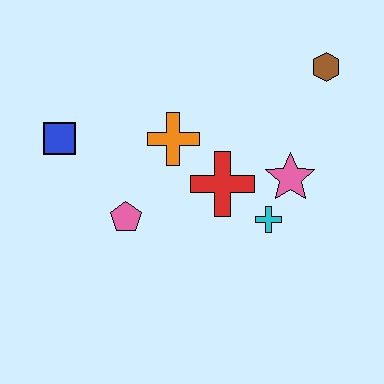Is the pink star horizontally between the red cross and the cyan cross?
No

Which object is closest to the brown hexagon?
The pink star is closest to the brown hexagon.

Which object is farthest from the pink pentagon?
The brown hexagon is farthest from the pink pentagon.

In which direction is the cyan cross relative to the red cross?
The cyan cross is to the right of the red cross.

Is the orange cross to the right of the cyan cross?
No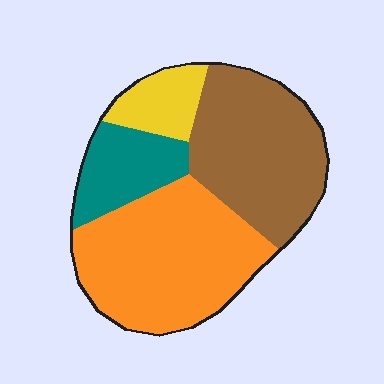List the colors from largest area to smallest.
From largest to smallest: orange, brown, teal, yellow.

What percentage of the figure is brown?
Brown takes up between a quarter and a half of the figure.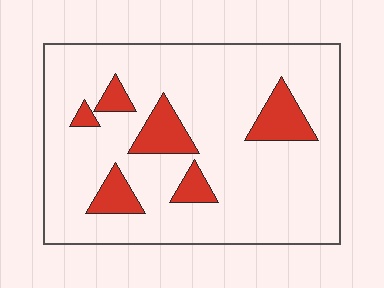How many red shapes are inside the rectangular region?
6.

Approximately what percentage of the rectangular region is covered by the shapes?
Approximately 15%.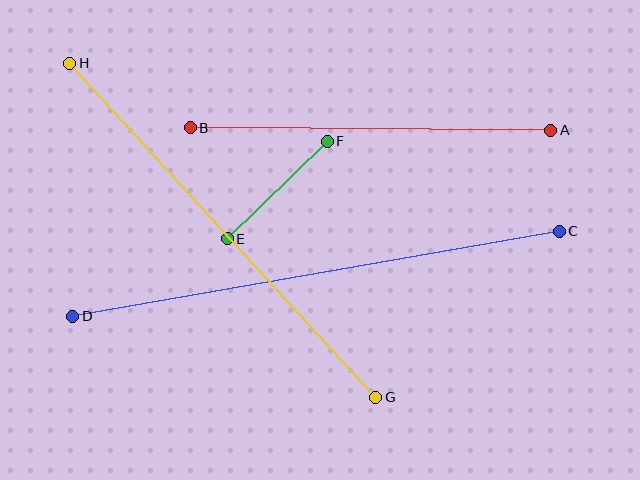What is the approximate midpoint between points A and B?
The midpoint is at approximately (371, 129) pixels.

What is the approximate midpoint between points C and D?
The midpoint is at approximately (316, 274) pixels.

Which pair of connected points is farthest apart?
Points C and D are farthest apart.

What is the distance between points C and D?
The distance is approximately 494 pixels.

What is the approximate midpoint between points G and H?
The midpoint is at approximately (223, 230) pixels.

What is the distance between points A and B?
The distance is approximately 361 pixels.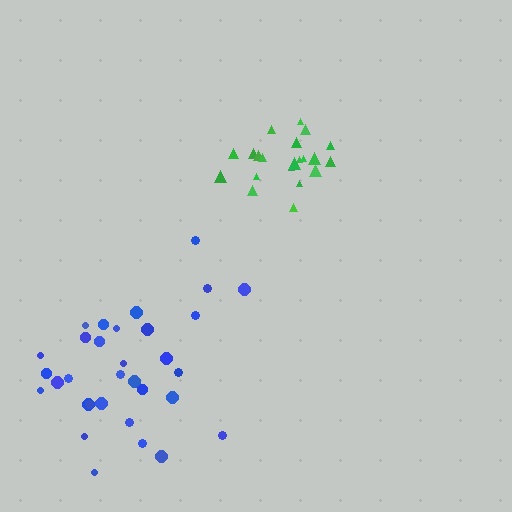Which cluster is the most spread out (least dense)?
Blue.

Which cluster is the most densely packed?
Green.